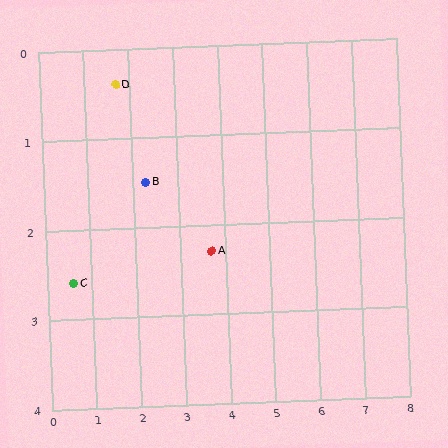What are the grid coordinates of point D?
Point D is at approximately (1.7, 0.4).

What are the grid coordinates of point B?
Point B is at approximately (2.3, 1.5).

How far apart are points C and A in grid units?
Points C and A are about 3.1 grid units apart.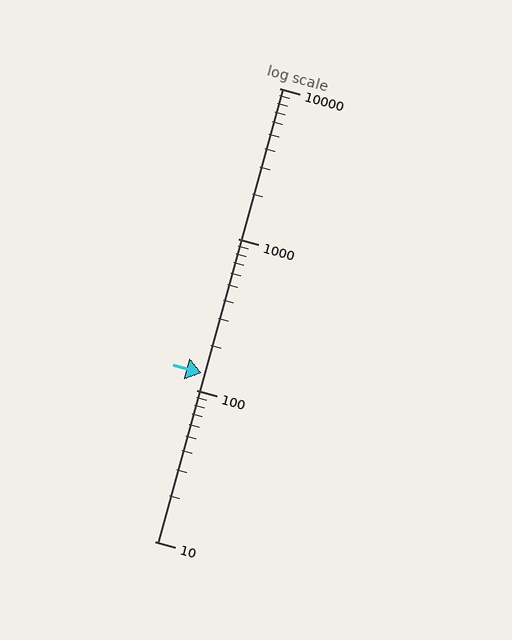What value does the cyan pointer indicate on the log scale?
The pointer indicates approximately 130.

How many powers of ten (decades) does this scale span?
The scale spans 3 decades, from 10 to 10000.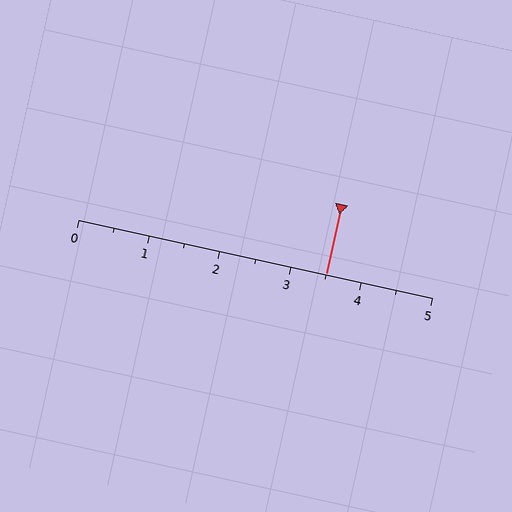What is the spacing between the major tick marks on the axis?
The major ticks are spaced 1 apart.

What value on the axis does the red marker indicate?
The marker indicates approximately 3.5.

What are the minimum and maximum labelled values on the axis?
The axis runs from 0 to 5.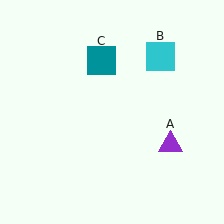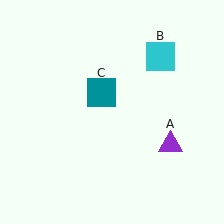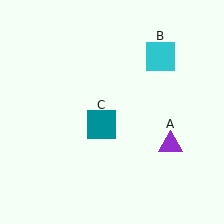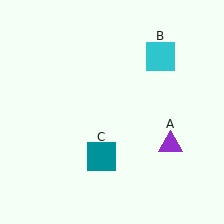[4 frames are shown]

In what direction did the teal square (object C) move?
The teal square (object C) moved down.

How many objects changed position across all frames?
1 object changed position: teal square (object C).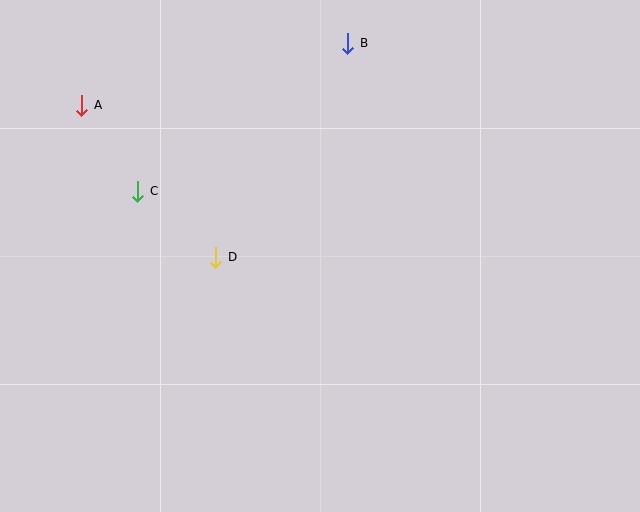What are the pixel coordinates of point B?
Point B is at (348, 43).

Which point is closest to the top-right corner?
Point B is closest to the top-right corner.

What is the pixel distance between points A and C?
The distance between A and C is 103 pixels.